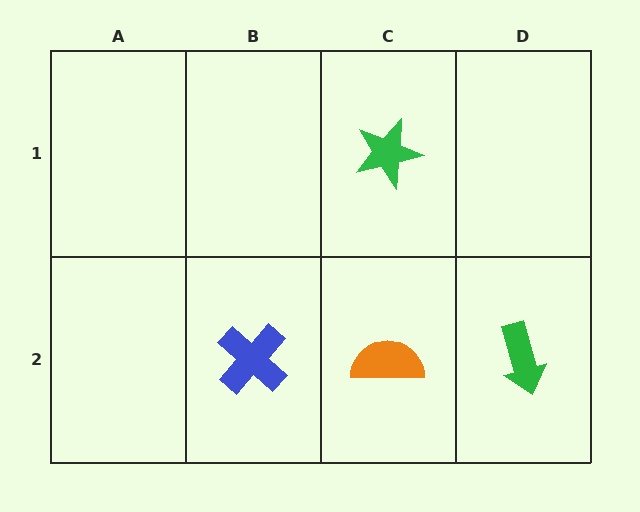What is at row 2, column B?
A blue cross.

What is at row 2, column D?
A green arrow.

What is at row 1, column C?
A green star.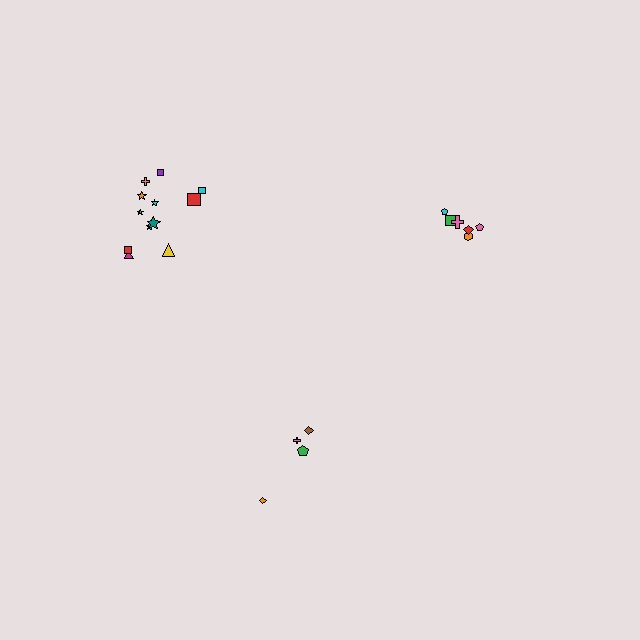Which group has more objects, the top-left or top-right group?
The top-left group.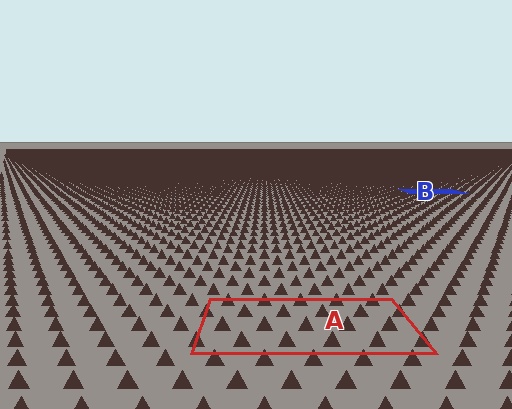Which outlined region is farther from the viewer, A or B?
Region B is farther from the viewer — the texture elements inside it appear smaller and more densely packed.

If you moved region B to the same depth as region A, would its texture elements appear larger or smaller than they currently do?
They would appear larger. At a closer depth, the same texture elements are projected at a bigger on-screen size.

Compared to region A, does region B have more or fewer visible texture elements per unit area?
Region B has more texture elements per unit area — they are packed more densely because it is farther away.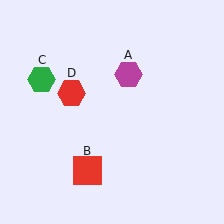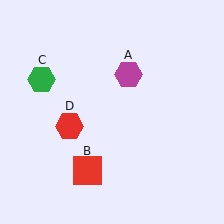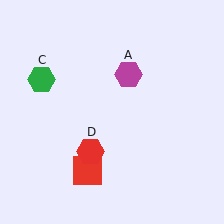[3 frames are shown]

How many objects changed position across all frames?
1 object changed position: red hexagon (object D).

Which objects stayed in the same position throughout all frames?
Magenta hexagon (object A) and red square (object B) and green hexagon (object C) remained stationary.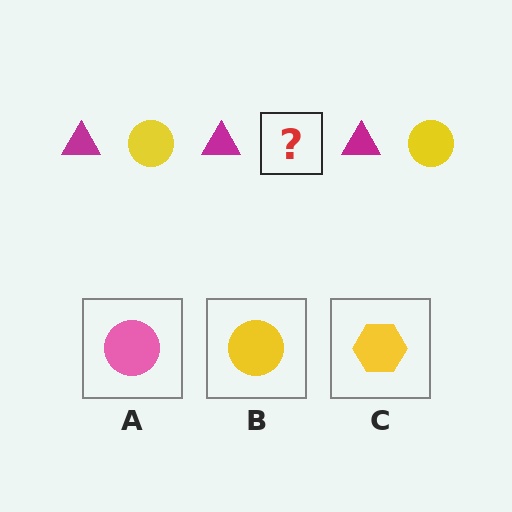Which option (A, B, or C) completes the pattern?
B.